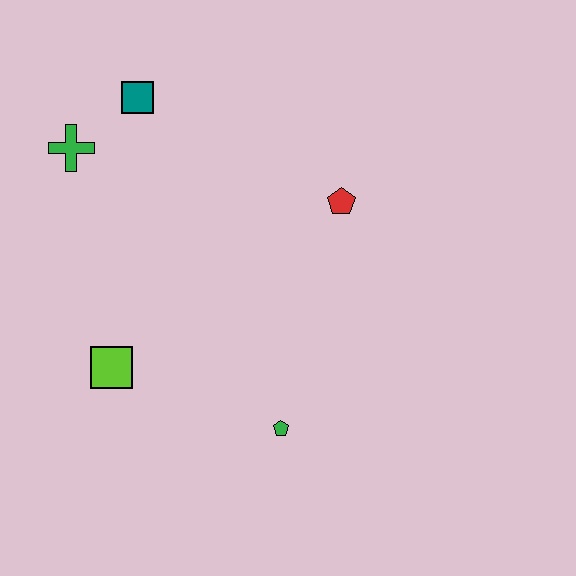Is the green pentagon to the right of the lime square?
Yes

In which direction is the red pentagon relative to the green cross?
The red pentagon is to the right of the green cross.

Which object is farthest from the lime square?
The red pentagon is farthest from the lime square.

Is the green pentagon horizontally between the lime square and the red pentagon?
Yes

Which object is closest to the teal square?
The green cross is closest to the teal square.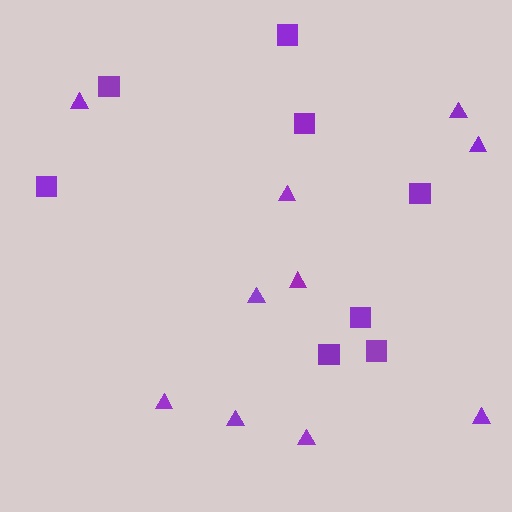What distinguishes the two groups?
There are 2 groups: one group of triangles (10) and one group of squares (8).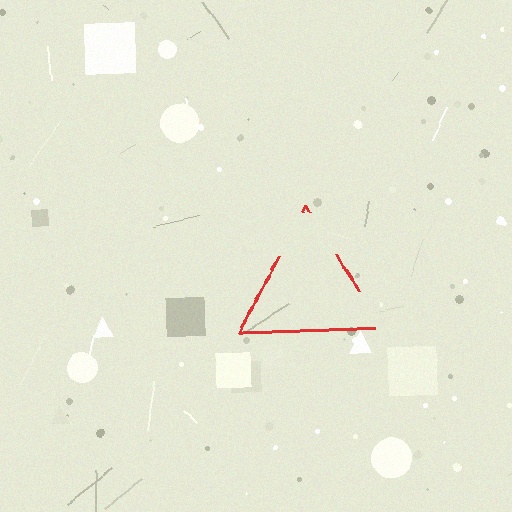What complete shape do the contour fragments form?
The contour fragments form a triangle.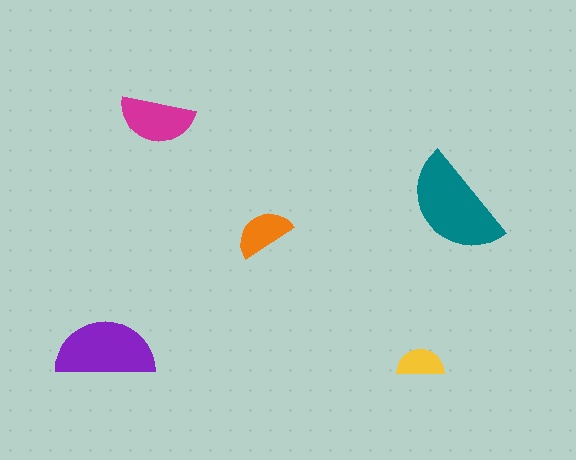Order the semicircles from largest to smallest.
the teal one, the purple one, the magenta one, the orange one, the yellow one.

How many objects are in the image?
There are 5 objects in the image.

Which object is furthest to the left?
The purple semicircle is leftmost.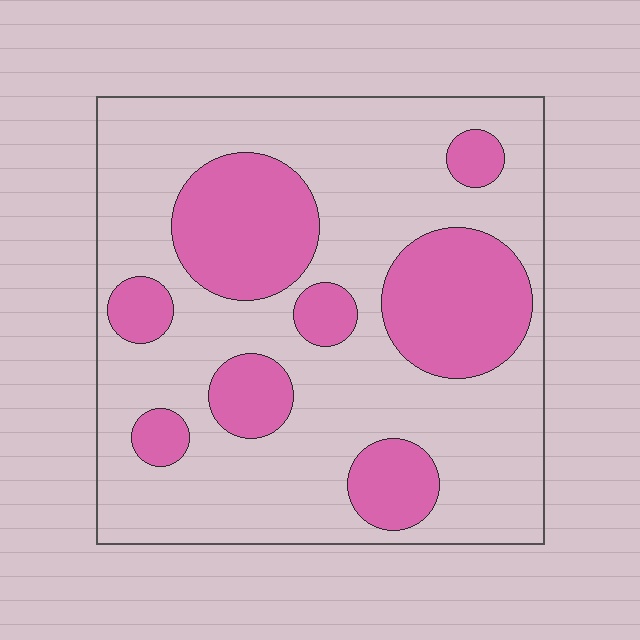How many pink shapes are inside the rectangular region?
8.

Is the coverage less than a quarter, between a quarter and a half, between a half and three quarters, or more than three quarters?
Between a quarter and a half.